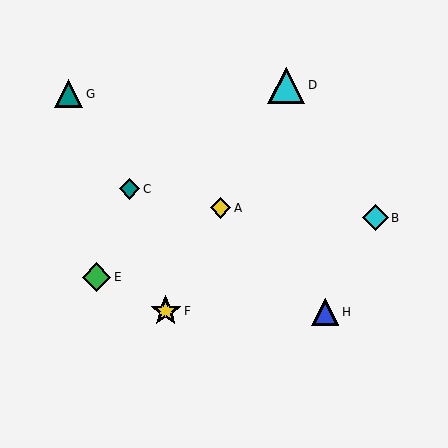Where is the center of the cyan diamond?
The center of the cyan diamond is at (376, 218).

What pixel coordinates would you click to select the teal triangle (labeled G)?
Click at (69, 94) to select the teal triangle G.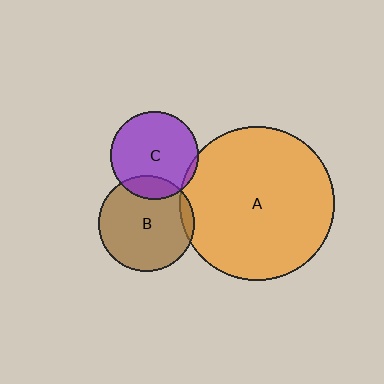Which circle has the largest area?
Circle A (orange).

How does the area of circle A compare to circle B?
Approximately 2.6 times.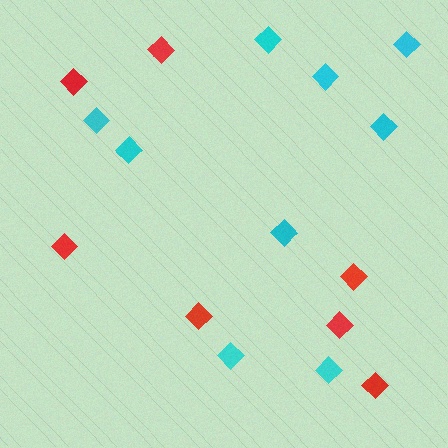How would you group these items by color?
There are 2 groups: one group of red diamonds (7) and one group of cyan diamonds (9).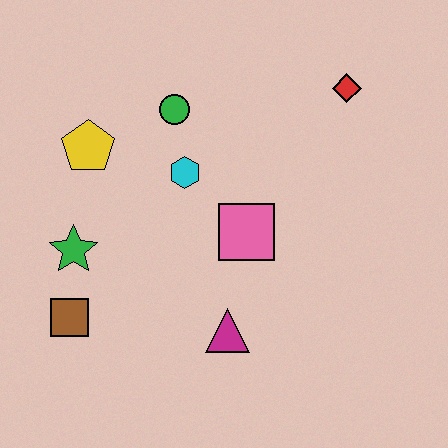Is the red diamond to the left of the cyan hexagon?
No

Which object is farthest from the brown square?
The red diamond is farthest from the brown square.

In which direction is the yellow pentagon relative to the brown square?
The yellow pentagon is above the brown square.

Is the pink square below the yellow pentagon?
Yes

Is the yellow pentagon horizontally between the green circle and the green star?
Yes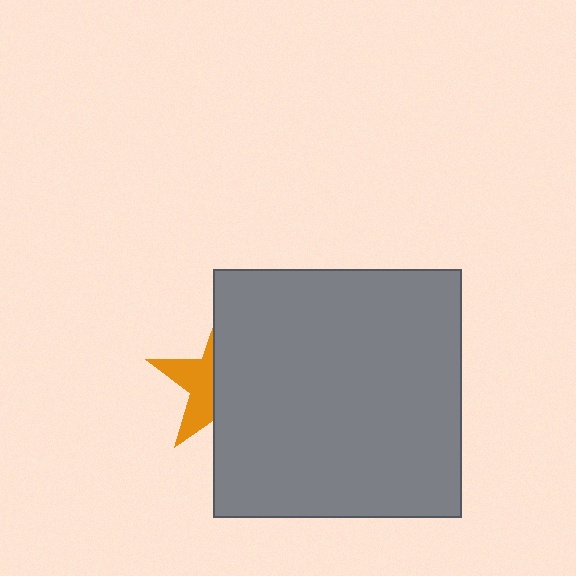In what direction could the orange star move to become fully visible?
The orange star could move left. That would shift it out from behind the gray square entirely.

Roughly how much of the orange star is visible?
A small part of it is visible (roughly 40%).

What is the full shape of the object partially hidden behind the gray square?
The partially hidden object is an orange star.